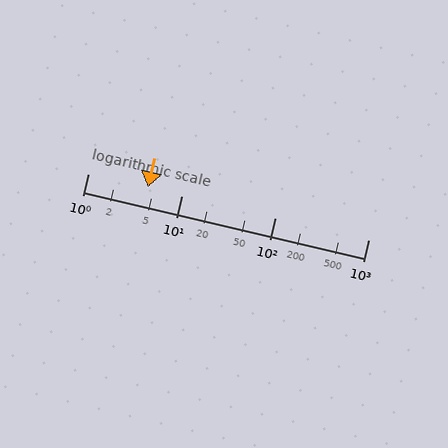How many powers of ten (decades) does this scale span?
The scale spans 3 decades, from 1 to 1000.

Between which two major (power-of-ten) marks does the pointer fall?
The pointer is between 1 and 10.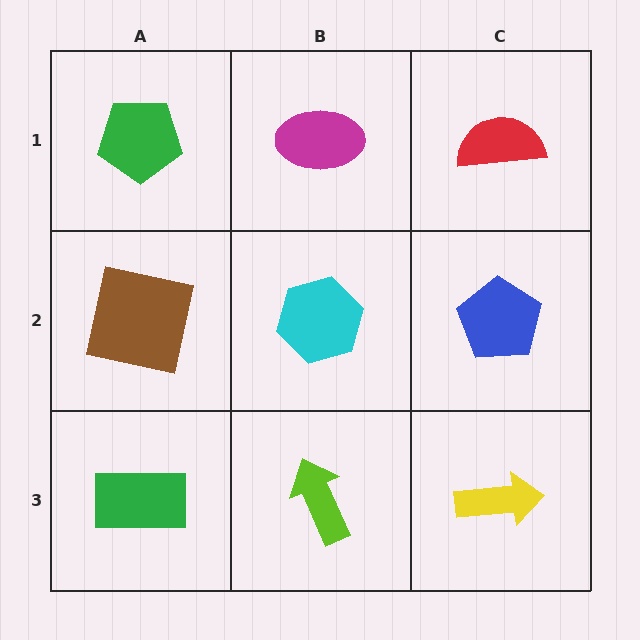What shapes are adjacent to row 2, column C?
A red semicircle (row 1, column C), a yellow arrow (row 3, column C), a cyan hexagon (row 2, column B).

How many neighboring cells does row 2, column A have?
3.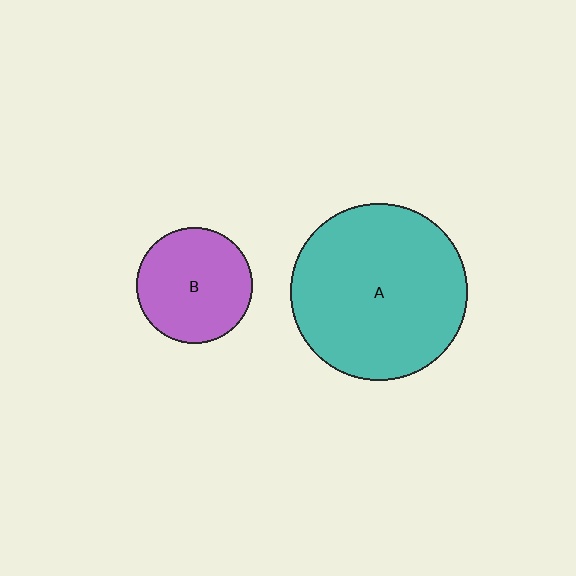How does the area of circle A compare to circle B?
Approximately 2.3 times.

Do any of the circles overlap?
No, none of the circles overlap.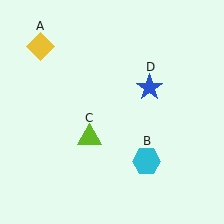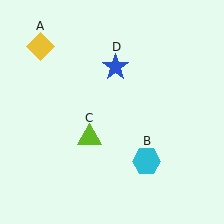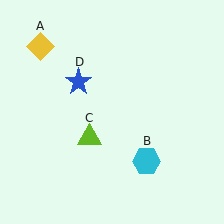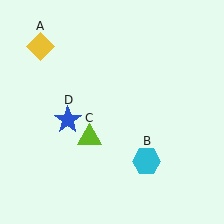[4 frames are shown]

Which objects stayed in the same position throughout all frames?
Yellow diamond (object A) and cyan hexagon (object B) and lime triangle (object C) remained stationary.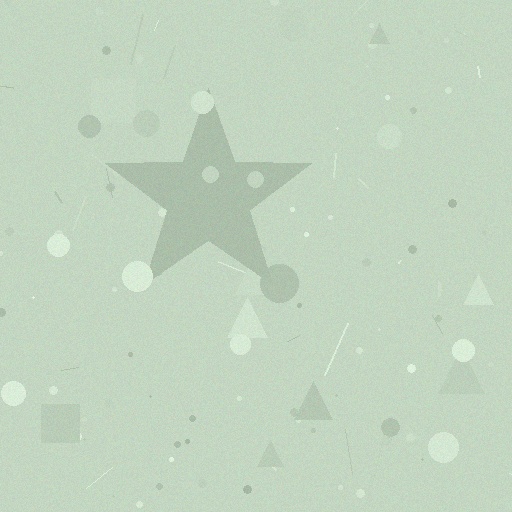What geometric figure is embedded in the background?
A star is embedded in the background.